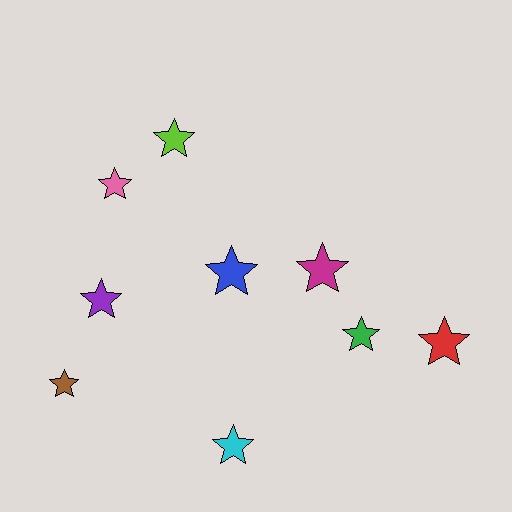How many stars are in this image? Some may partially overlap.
There are 9 stars.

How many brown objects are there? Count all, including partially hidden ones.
There is 1 brown object.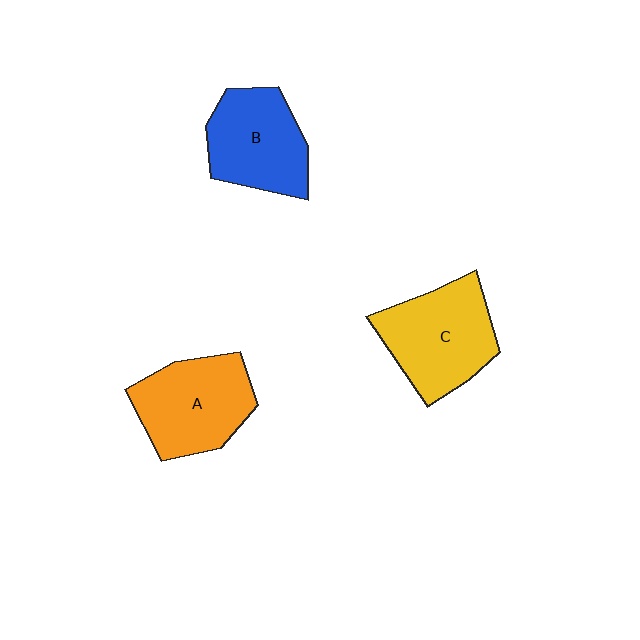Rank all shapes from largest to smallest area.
From largest to smallest: C (yellow), A (orange), B (blue).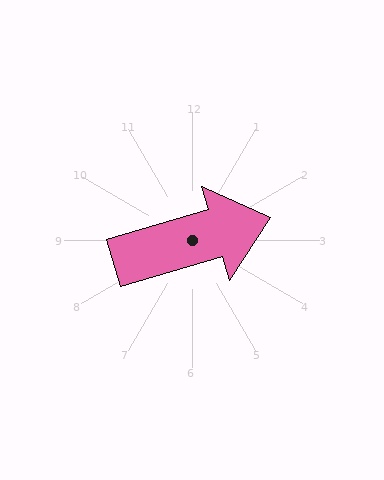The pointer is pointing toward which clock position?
Roughly 2 o'clock.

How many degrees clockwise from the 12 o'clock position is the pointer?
Approximately 74 degrees.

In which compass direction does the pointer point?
East.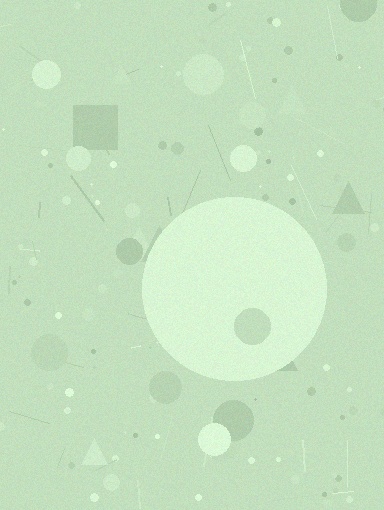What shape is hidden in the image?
A circle is hidden in the image.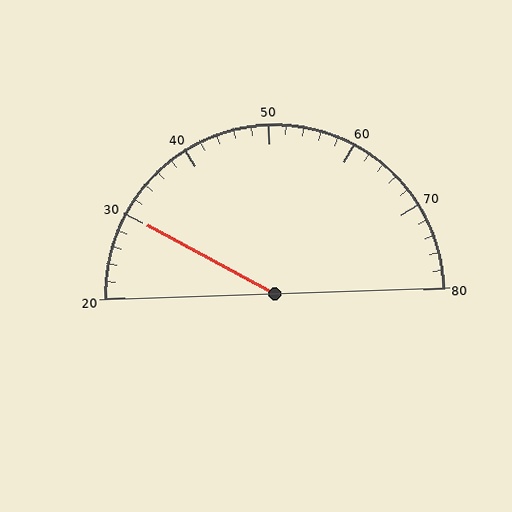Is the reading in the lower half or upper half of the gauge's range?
The reading is in the lower half of the range (20 to 80).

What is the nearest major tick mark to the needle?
The nearest major tick mark is 30.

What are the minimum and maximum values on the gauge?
The gauge ranges from 20 to 80.